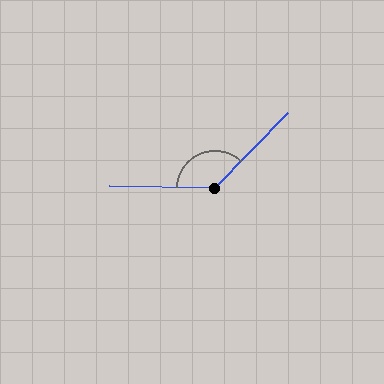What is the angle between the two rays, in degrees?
Approximately 133 degrees.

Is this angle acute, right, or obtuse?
It is obtuse.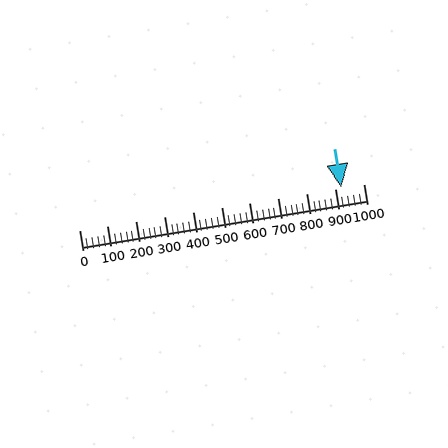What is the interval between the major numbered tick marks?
The major tick marks are spaced 100 units apart.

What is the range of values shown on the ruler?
The ruler shows values from 0 to 1000.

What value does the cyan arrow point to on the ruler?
The cyan arrow points to approximately 921.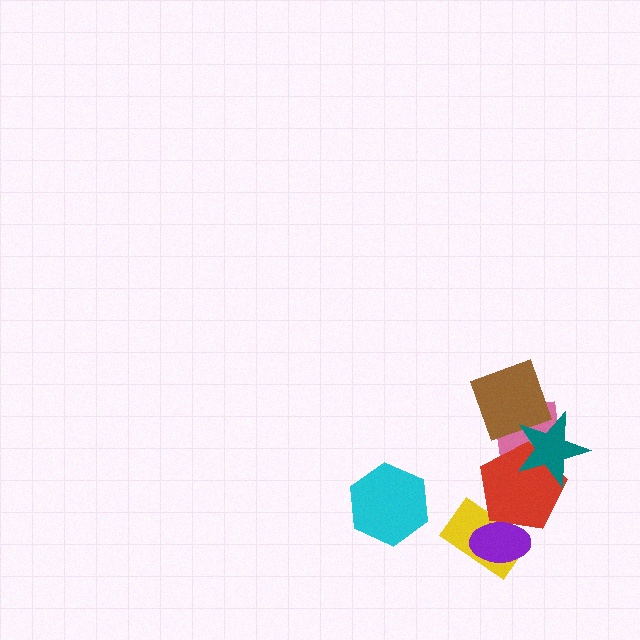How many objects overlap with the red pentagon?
4 objects overlap with the red pentagon.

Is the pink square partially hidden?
Yes, it is partially covered by another shape.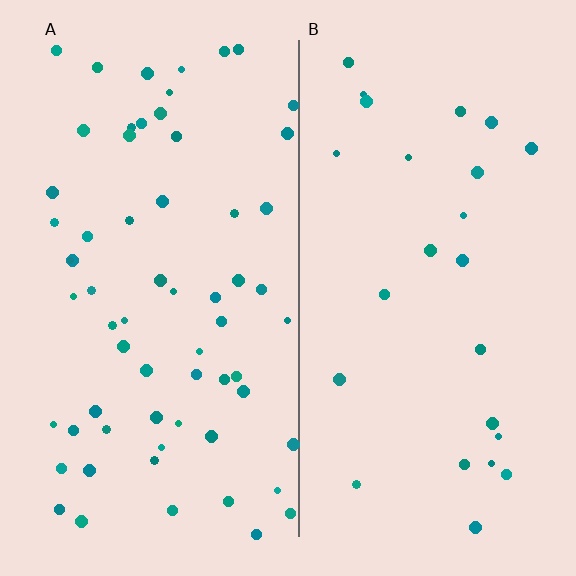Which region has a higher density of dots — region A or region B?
A (the left).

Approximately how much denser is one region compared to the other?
Approximately 2.6× — region A over region B.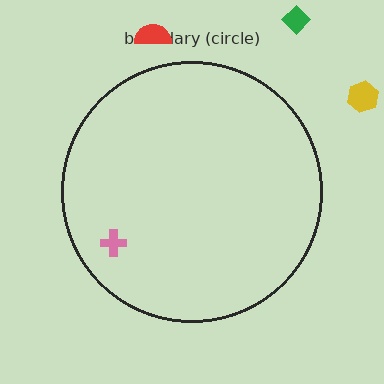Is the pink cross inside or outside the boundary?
Inside.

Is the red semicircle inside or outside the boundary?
Outside.